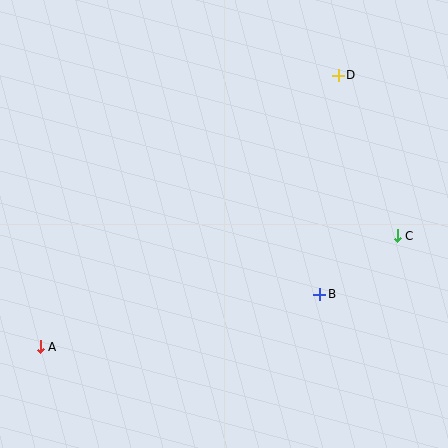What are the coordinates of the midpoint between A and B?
The midpoint between A and B is at (180, 320).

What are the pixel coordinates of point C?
Point C is at (397, 236).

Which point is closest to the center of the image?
Point B at (320, 294) is closest to the center.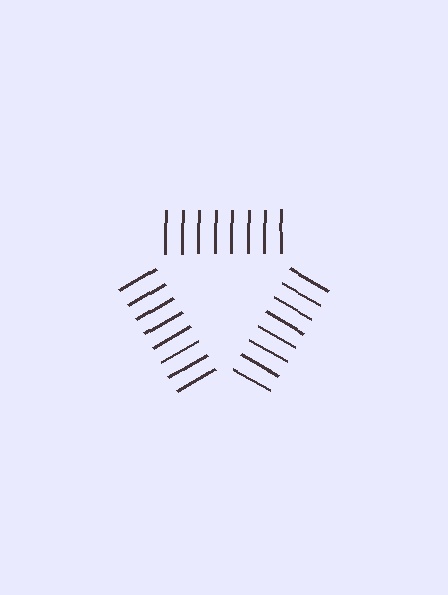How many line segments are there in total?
24 — 8 along each of the 3 edges.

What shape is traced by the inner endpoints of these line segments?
An illusory triangle — the line segments terminate on its edges but no continuous stroke is drawn.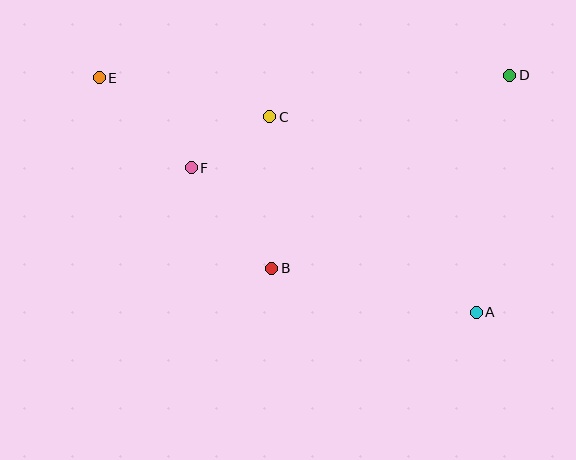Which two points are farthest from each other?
Points A and E are farthest from each other.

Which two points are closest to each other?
Points C and F are closest to each other.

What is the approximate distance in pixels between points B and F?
The distance between B and F is approximately 129 pixels.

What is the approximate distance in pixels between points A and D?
The distance between A and D is approximately 240 pixels.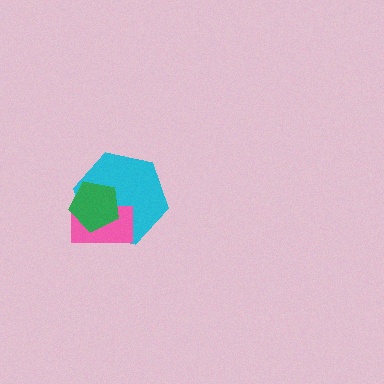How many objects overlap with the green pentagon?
2 objects overlap with the green pentagon.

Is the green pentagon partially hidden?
No, no other shape covers it.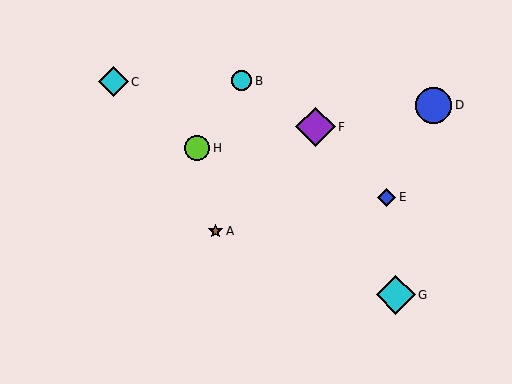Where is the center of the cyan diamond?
The center of the cyan diamond is at (113, 82).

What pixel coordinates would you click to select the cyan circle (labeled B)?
Click at (242, 81) to select the cyan circle B.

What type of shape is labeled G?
Shape G is a cyan diamond.